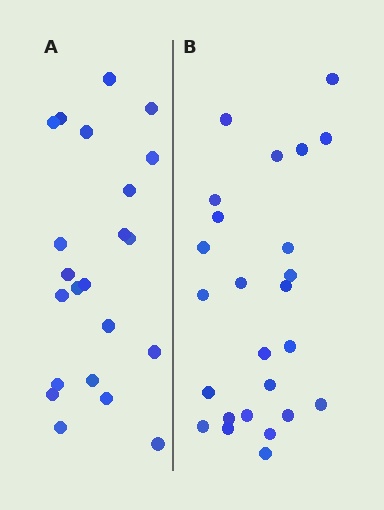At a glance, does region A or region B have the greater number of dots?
Region B (the right region) has more dots.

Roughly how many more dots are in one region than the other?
Region B has just a few more — roughly 2 or 3 more dots than region A.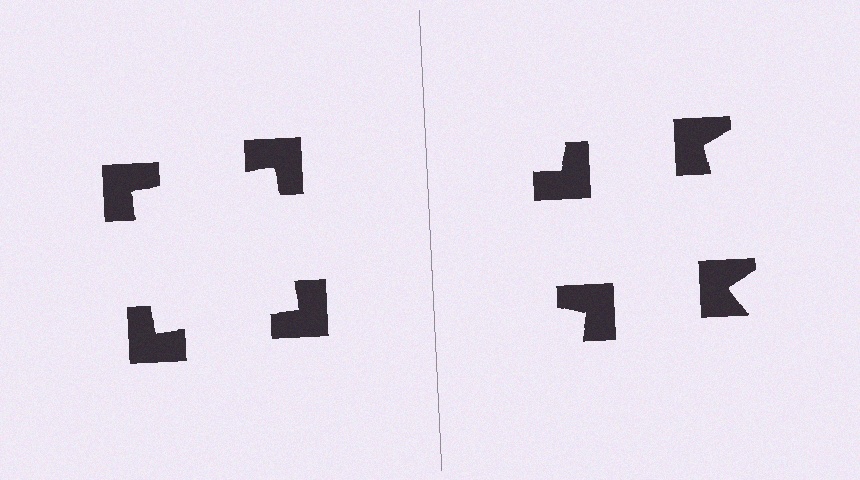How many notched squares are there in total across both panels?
8 — 4 on each side.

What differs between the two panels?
The notched squares are positioned identically on both sides; only the wedge orientations differ. On the left they align to a square; on the right they are misaligned.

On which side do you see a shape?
An illusory square appears on the left side. On the right side the wedge cuts are rotated, so no coherent shape forms.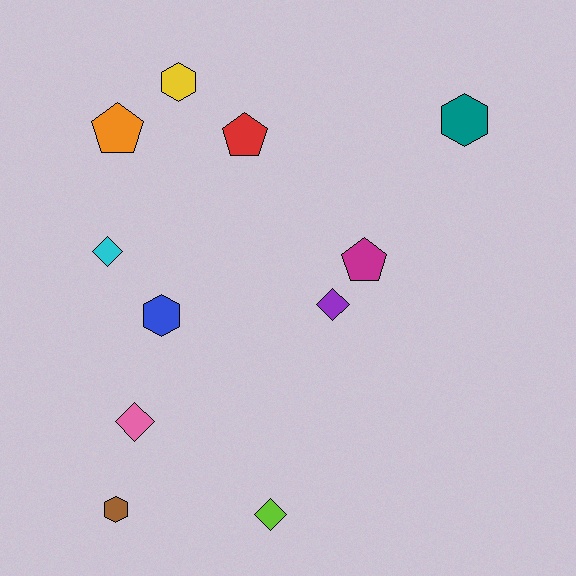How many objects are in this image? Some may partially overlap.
There are 11 objects.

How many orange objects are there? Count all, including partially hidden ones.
There is 1 orange object.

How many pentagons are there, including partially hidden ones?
There are 3 pentagons.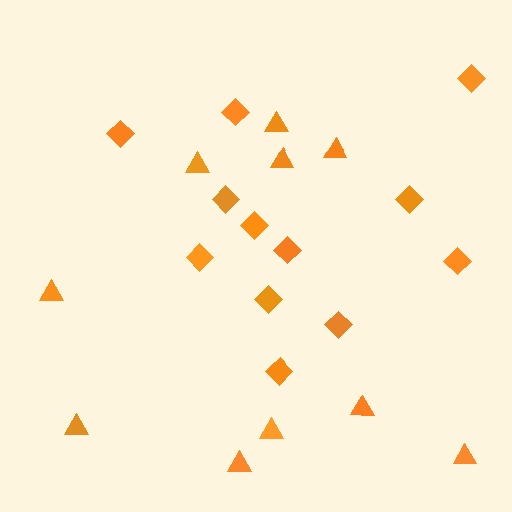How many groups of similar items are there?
There are 2 groups: one group of triangles (10) and one group of diamonds (12).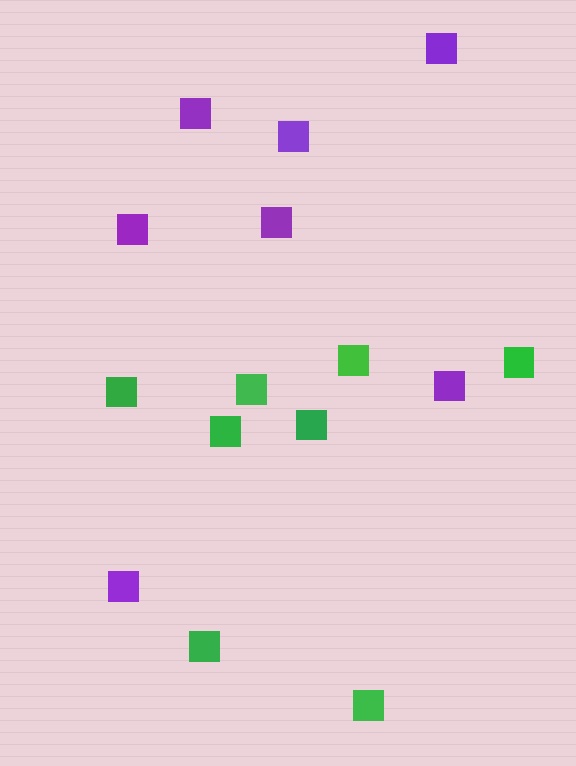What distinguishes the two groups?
There are 2 groups: one group of green squares (8) and one group of purple squares (7).